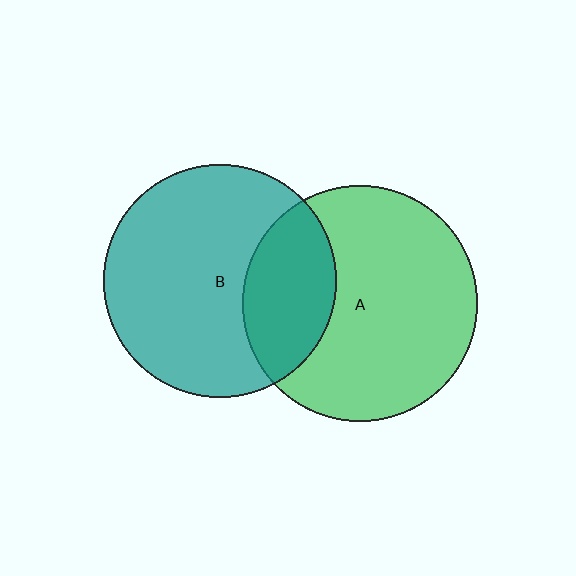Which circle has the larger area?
Circle A (green).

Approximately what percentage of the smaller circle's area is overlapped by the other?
Approximately 30%.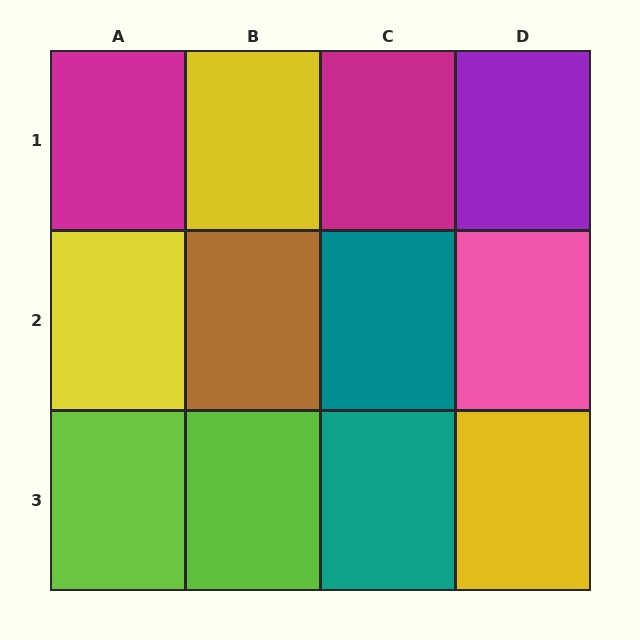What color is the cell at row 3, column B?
Lime.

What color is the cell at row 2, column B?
Brown.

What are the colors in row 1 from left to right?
Magenta, yellow, magenta, purple.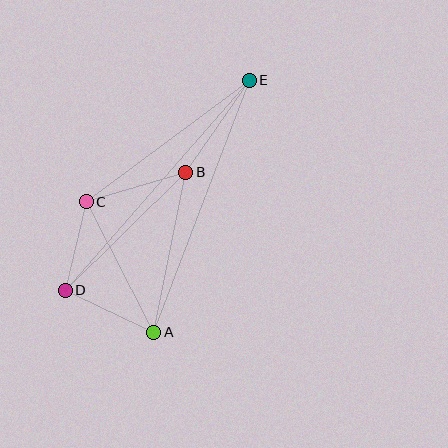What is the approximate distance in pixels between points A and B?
The distance between A and B is approximately 163 pixels.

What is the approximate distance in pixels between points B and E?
The distance between B and E is approximately 112 pixels.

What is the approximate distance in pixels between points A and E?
The distance between A and E is approximately 269 pixels.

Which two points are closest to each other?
Points C and D are closest to each other.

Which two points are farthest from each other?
Points D and E are farthest from each other.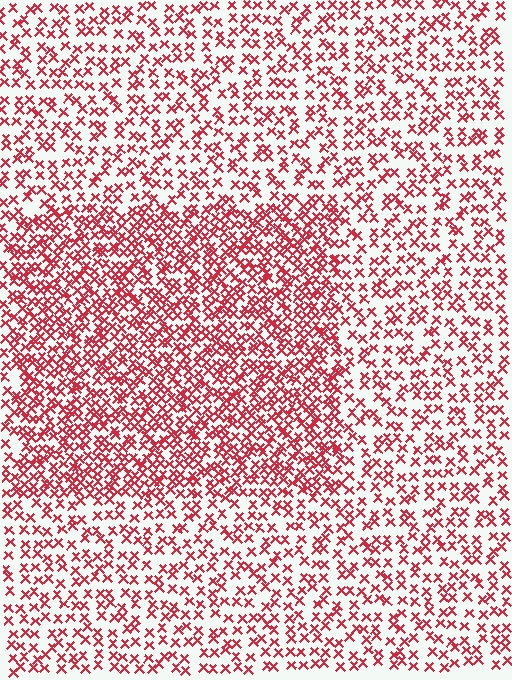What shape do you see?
I see a rectangle.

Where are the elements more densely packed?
The elements are more densely packed inside the rectangle boundary.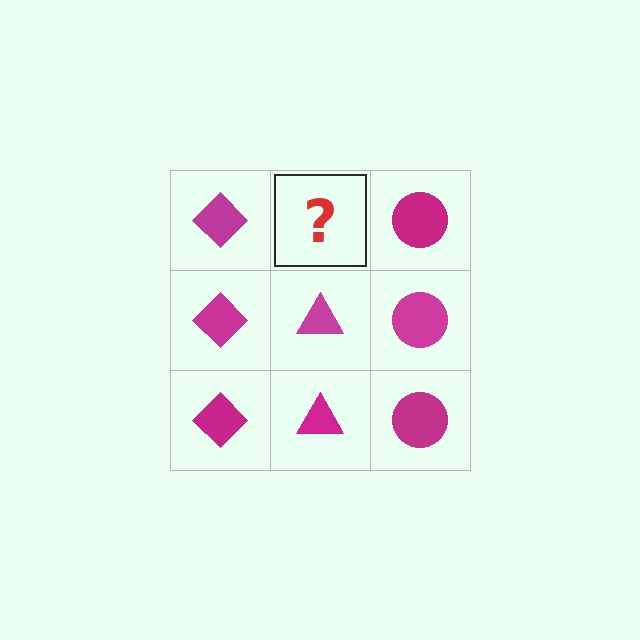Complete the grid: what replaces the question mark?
The question mark should be replaced with a magenta triangle.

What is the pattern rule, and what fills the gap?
The rule is that each column has a consistent shape. The gap should be filled with a magenta triangle.